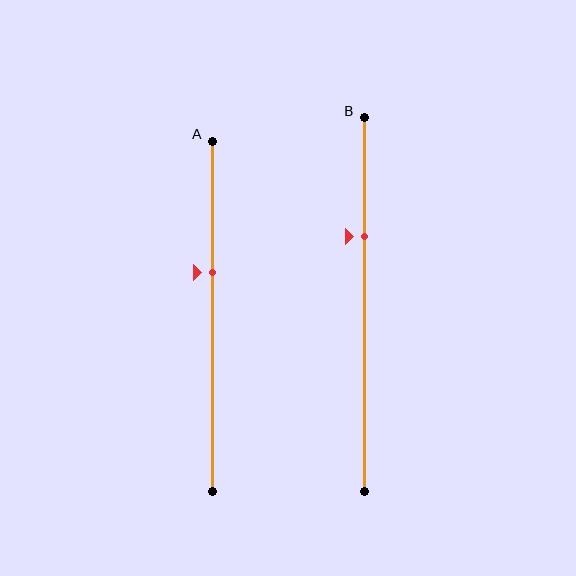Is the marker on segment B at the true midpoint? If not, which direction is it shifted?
No, the marker on segment B is shifted upward by about 18% of the segment length.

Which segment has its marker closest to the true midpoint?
Segment A has its marker closest to the true midpoint.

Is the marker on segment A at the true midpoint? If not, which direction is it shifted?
No, the marker on segment A is shifted upward by about 13% of the segment length.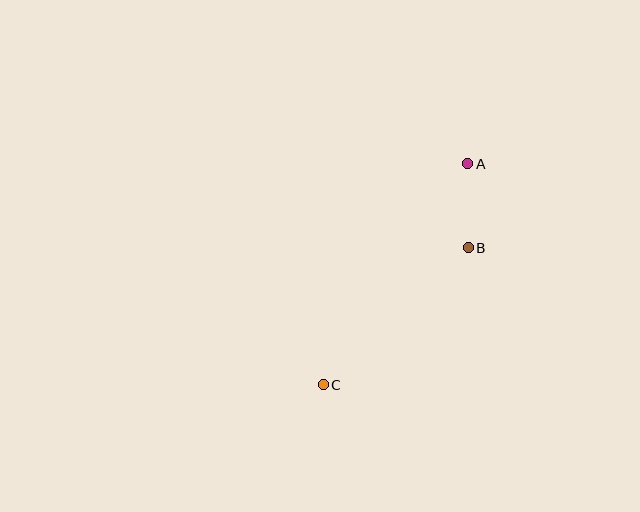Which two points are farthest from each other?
Points A and C are farthest from each other.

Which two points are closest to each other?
Points A and B are closest to each other.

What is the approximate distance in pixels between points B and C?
The distance between B and C is approximately 199 pixels.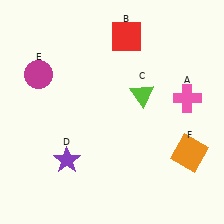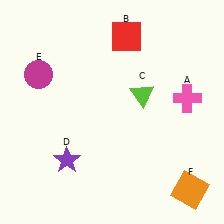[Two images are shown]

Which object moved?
The orange square (F) moved down.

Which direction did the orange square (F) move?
The orange square (F) moved down.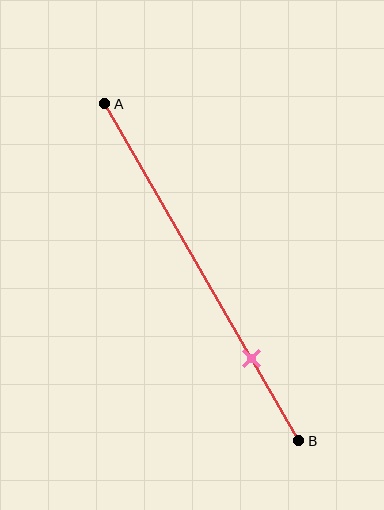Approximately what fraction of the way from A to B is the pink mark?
The pink mark is approximately 75% of the way from A to B.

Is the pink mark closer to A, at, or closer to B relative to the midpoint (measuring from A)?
The pink mark is closer to point B than the midpoint of segment AB.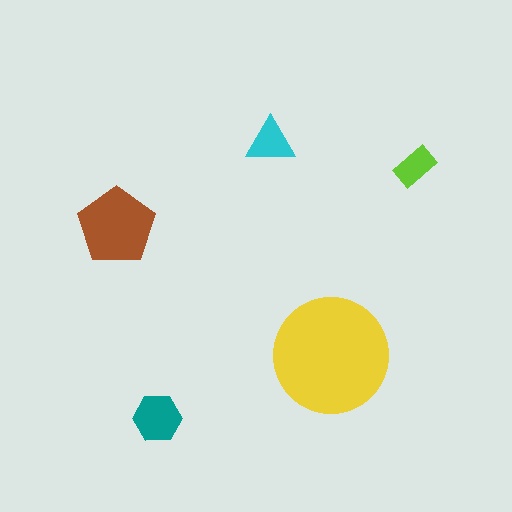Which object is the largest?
The yellow circle.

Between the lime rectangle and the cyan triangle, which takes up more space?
The cyan triangle.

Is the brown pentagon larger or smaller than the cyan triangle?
Larger.